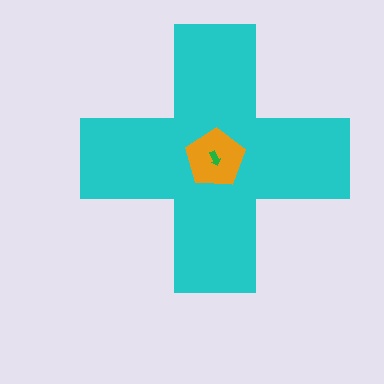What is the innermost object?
The green arrow.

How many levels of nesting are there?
3.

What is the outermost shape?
The cyan cross.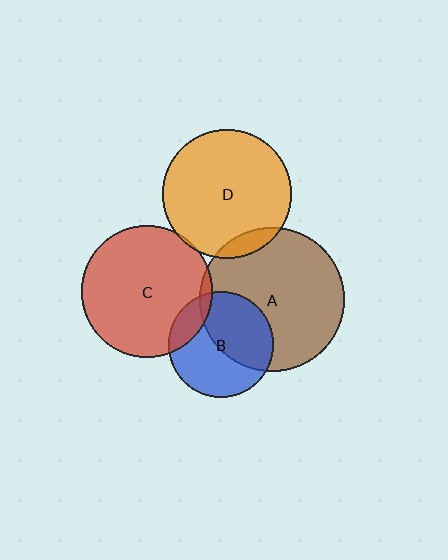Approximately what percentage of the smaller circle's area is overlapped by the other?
Approximately 15%.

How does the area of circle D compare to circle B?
Approximately 1.5 times.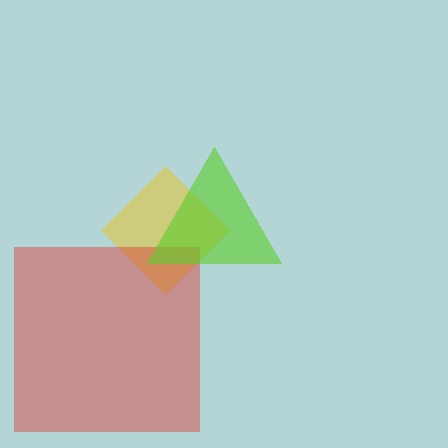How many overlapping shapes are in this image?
There are 3 overlapping shapes in the image.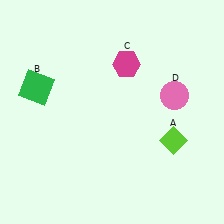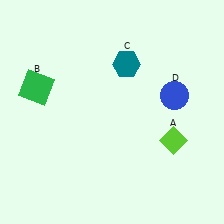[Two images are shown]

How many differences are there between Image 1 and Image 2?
There are 2 differences between the two images.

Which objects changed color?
C changed from magenta to teal. D changed from pink to blue.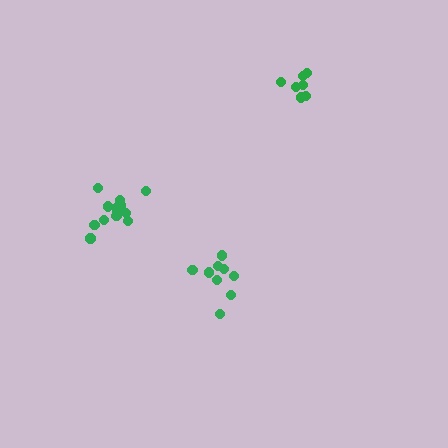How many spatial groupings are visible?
There are 3 spatial groupings.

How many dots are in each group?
Group 1: 9 dots, Group 2: 13 dots, Group 3: 7 dots (29 total).